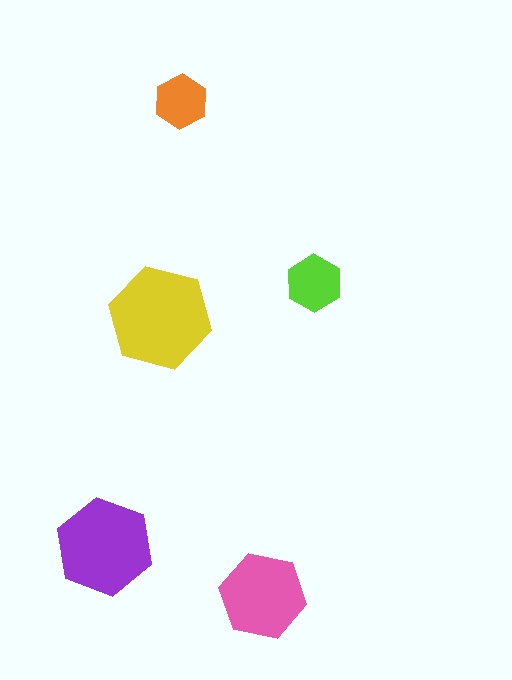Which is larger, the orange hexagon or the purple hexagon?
The purple one.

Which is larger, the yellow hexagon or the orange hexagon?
The yellow one.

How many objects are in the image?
There are 5 objects in the image.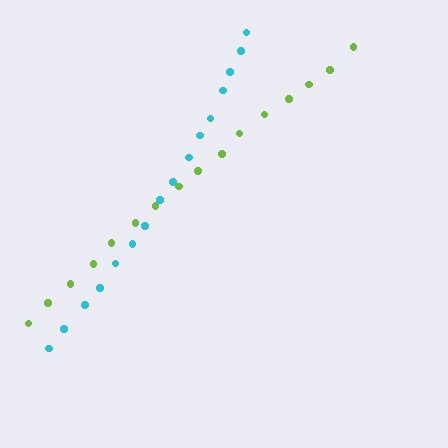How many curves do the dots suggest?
There are 2 distinct paths.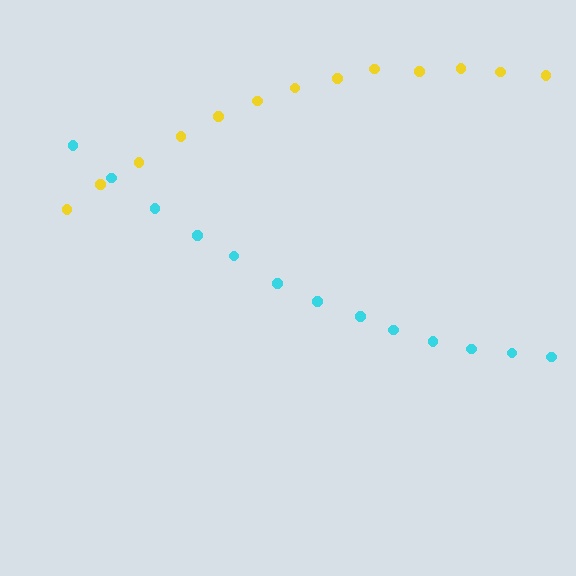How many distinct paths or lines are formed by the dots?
There are 2 distinct paths.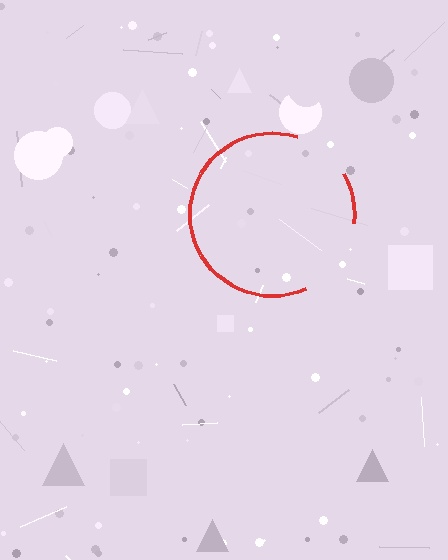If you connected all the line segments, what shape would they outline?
They would outline a circle.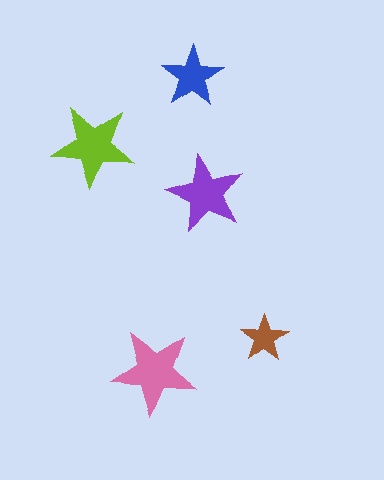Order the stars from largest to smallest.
the pink one, the lime one, the purple one, the blue one, the brown one.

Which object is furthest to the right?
The brown star is rightmost.